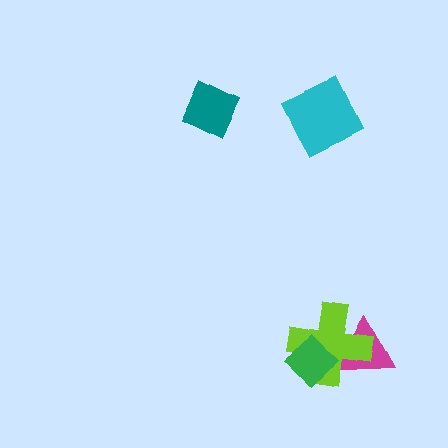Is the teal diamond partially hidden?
No, no other shape covers it.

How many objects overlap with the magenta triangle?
2 objects overlap with the magenta triangle.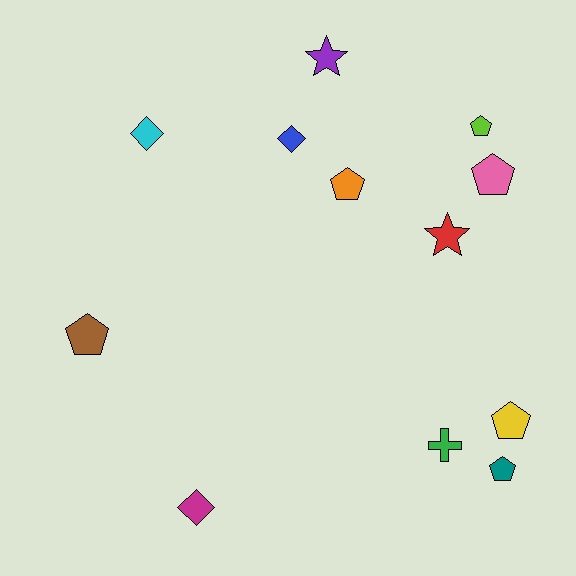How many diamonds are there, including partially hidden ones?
There are 3 diamonds.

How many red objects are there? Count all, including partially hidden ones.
There is 1 red object.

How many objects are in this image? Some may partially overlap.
There are 12 objects.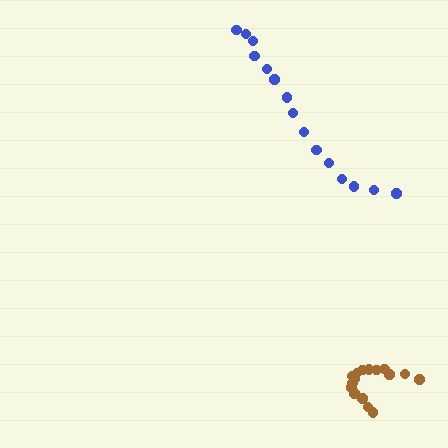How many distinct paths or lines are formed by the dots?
There are 2 distinct paths.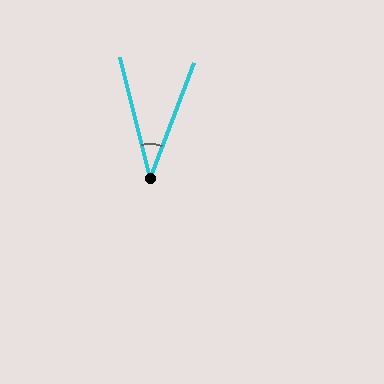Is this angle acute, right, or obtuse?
It is acute.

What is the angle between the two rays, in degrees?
Approximately 35 degrees.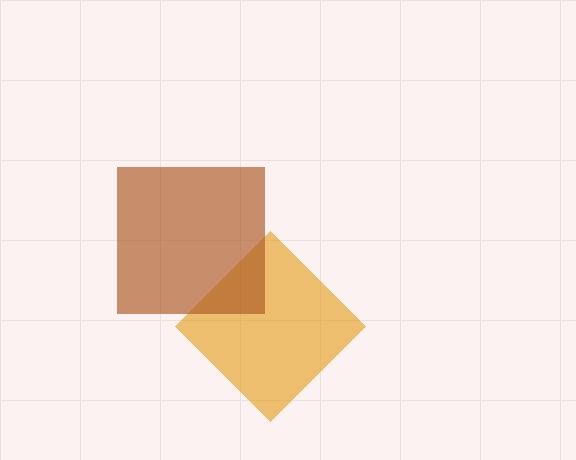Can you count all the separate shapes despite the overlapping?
Yes, there are 2 separate shapes.